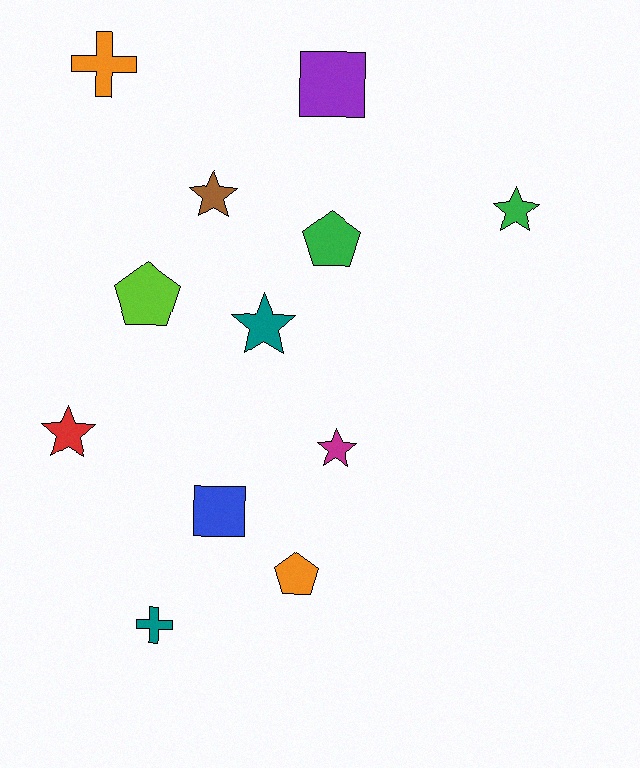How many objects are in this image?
There are 12 objects.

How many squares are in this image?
There are 2 squares.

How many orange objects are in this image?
There are 2 orange objects.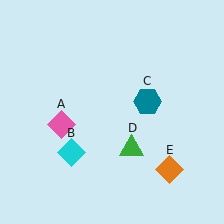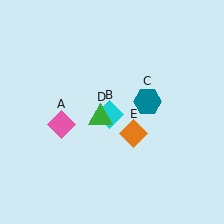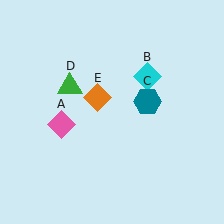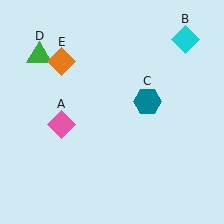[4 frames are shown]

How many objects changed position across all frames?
3 objects changed position: cyan diamond (object B), green triangle (object D), orange diamond (object E).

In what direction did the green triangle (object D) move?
The green triangle (object D) moved up and to the left.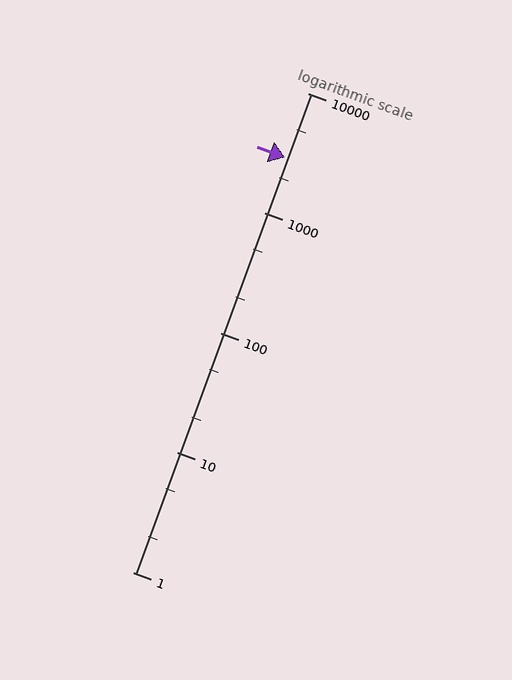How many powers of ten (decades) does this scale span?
The scale spans 4 decades, from 1 to 10000.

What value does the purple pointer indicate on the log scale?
The pointer indicates approximately 2900.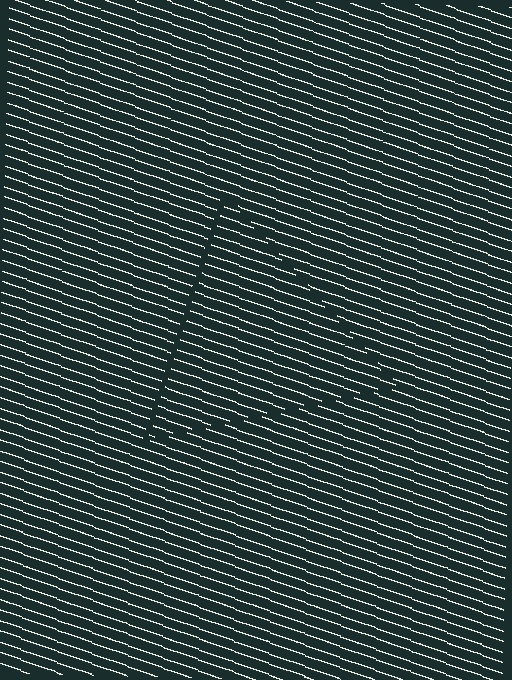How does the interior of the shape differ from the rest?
The interior of the shape contains the same grating, shifted by half a period — the contour is defined by the phase discontinuity where line-ends from the inner and outer gratings abut.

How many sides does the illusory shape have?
3 sides — the line-ends trace a triangle.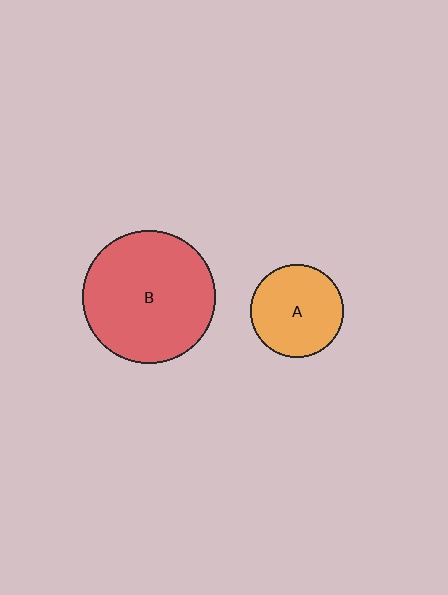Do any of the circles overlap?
No, none of the circles overlap.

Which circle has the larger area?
Circle B (red).